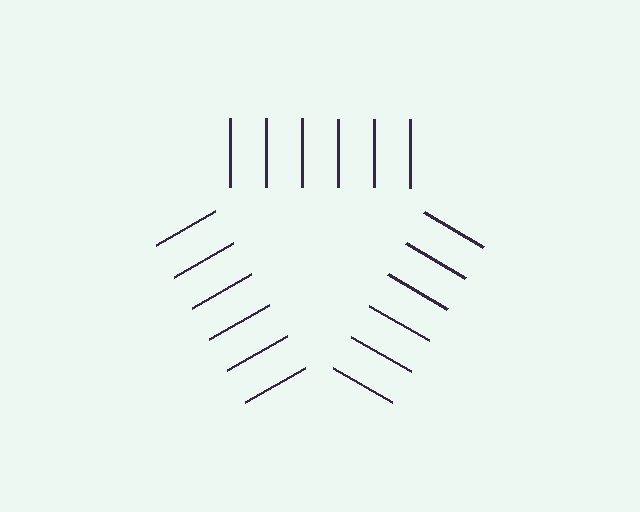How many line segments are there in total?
18 — 6 along each of the 3 edges.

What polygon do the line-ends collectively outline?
An illusory triangle — the line segments terminate on its edges but no continuous stroke is drawn.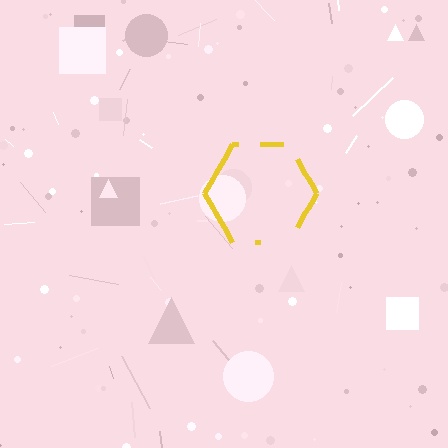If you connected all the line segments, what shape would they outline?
They would outline a hexagon.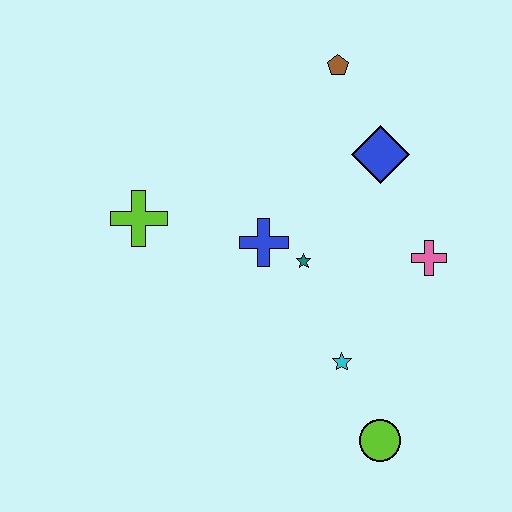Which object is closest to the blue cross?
The teal star is closest to the blue cross.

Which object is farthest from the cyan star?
The brown pentagon is farthest from the cyan star.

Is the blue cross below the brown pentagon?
Yes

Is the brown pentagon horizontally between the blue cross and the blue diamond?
Yes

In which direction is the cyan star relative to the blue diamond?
The cyan star is below the blue diamond.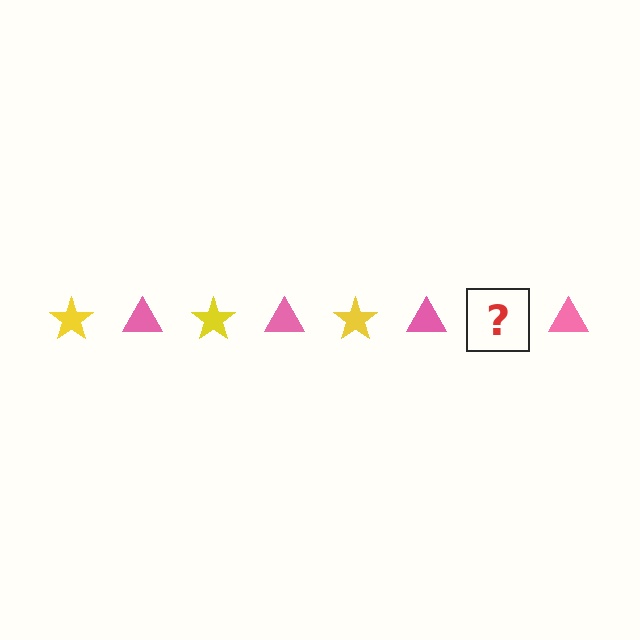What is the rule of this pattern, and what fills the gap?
The rule is that the pattern alternates between yellow star and pink triangle. The gap should be filled with a yellow star.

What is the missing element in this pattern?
The missing element is a yellow star.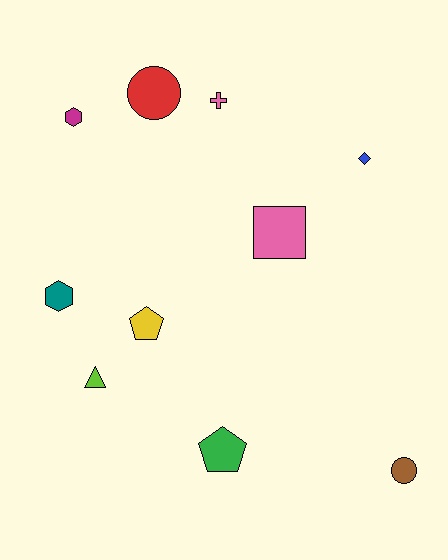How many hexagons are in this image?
There are 2 hexagons.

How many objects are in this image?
There are 10 objects.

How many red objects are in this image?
There is 1 red object.